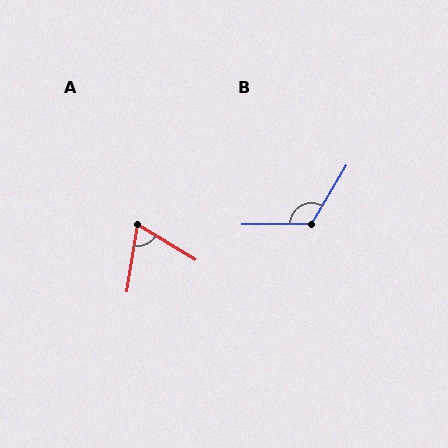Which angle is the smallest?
A, at approximately 68 degrees.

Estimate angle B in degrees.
Approximately 121 degrees.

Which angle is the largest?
B, at approximately 121 degrees.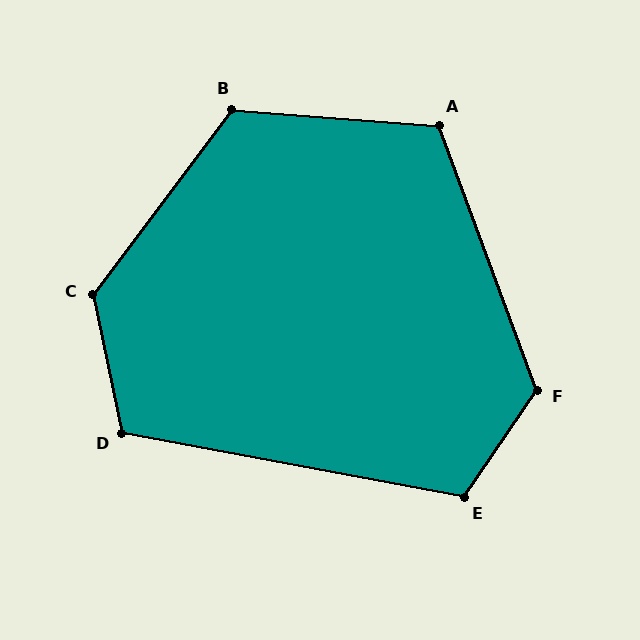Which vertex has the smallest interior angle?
D, at approximately 112 degrees.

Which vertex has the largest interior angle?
C, at approximately 132 degrees.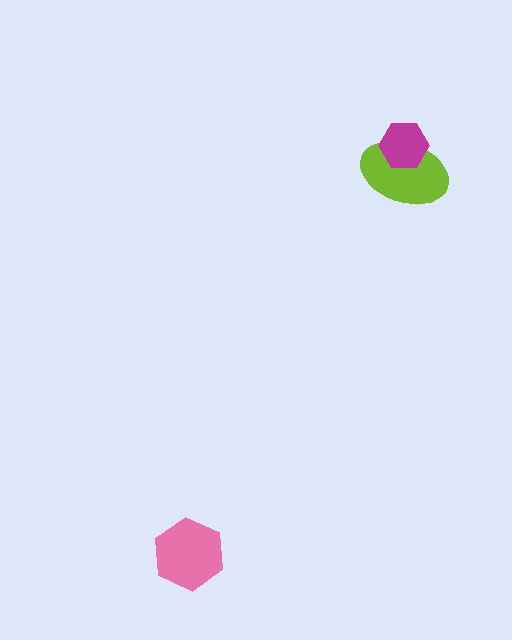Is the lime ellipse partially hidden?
Yes, it is partially covered by another shape.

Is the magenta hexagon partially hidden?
No, no other shape covers it.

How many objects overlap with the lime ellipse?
1 object overlaps with the lime ellipse.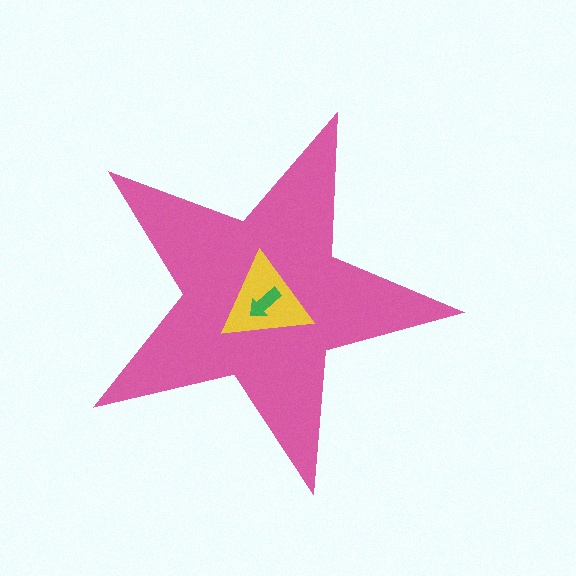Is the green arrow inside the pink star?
Yes.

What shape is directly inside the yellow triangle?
The green arrow.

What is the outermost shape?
The pink star.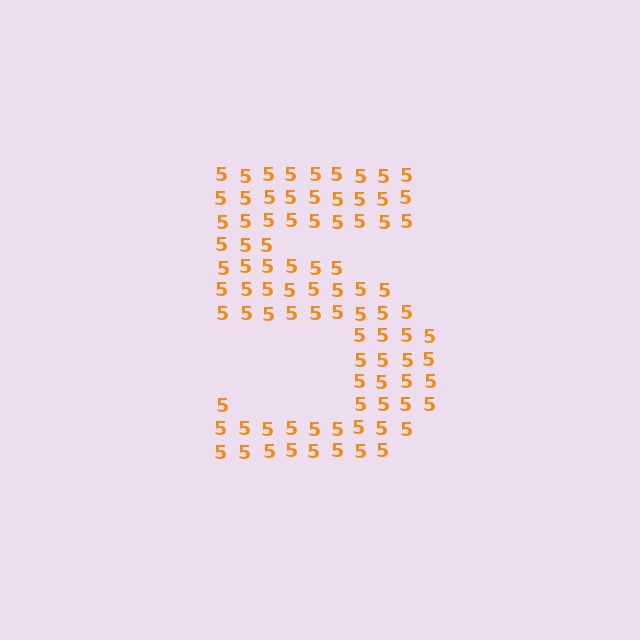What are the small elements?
The small elements are digit 5's.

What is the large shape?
The large shape is the digit 5.